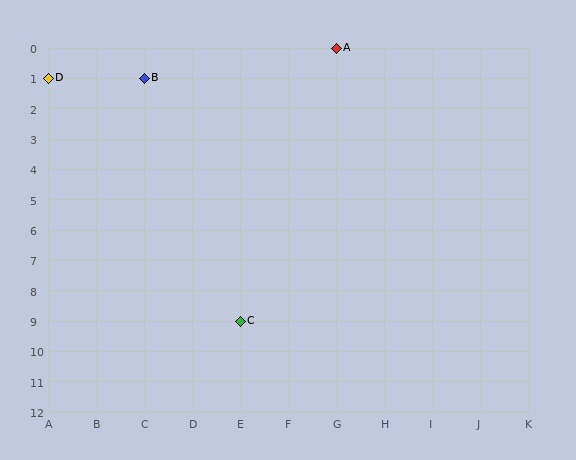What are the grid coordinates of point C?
Point C is at grid coordinates (E, 9).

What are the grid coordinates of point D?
Point D is at grid coordinates (A, 1).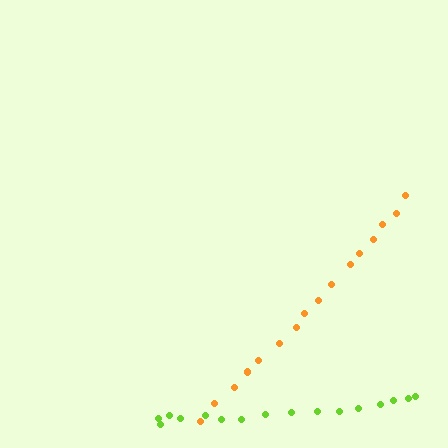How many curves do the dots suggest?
There are 2 distinct paths.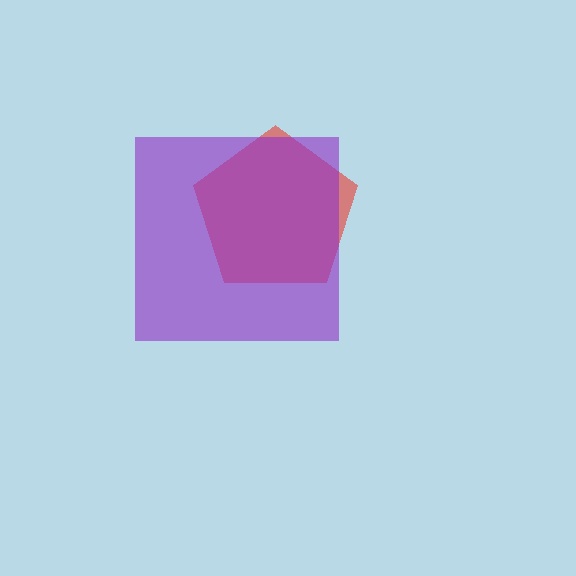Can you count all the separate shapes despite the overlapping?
Yes, there are 2 separate shapes.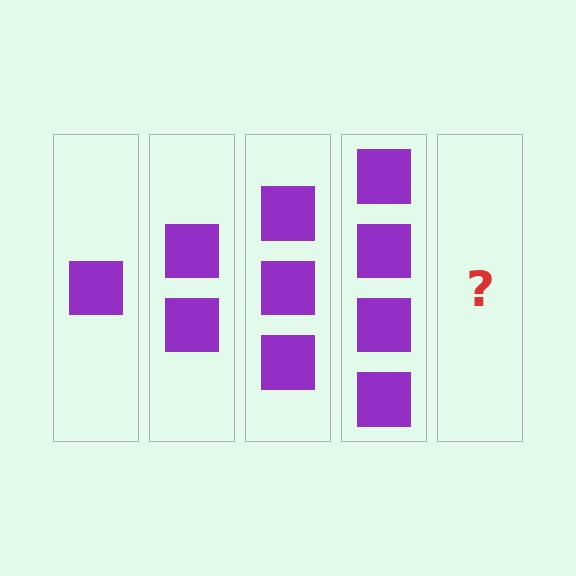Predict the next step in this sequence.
The next step is 5 squares.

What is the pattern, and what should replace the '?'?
The pattern is that each step adds one more square. The '?' should be 5 squares.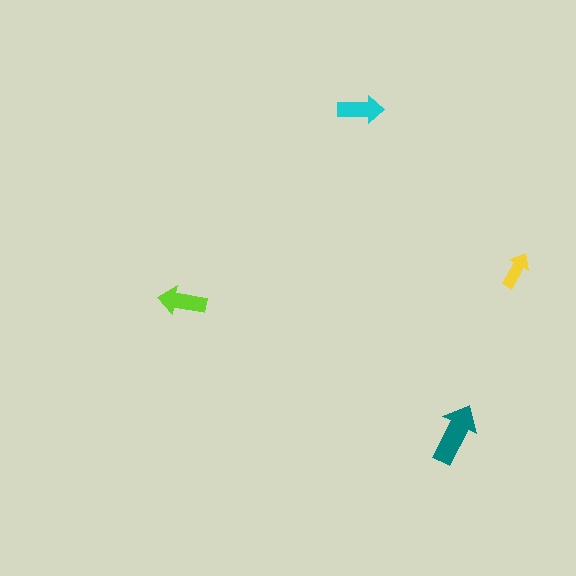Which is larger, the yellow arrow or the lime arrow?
The lime one.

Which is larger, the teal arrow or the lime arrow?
The teal one.